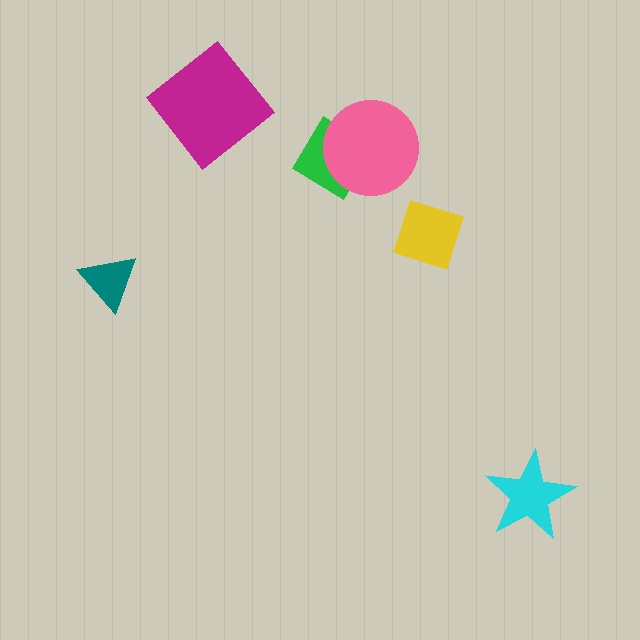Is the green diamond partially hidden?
Yes, it is partially covered by another shape.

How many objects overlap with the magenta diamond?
0 objects overlap with the magenta diamond.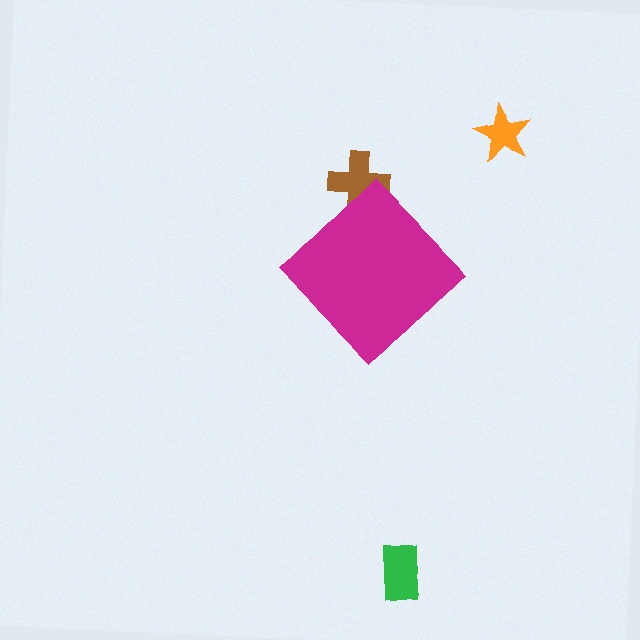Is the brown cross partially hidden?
Yes, the brown cross is partially hidden behind the magenta diamond.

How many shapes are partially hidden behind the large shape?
1 shape is partially hidden.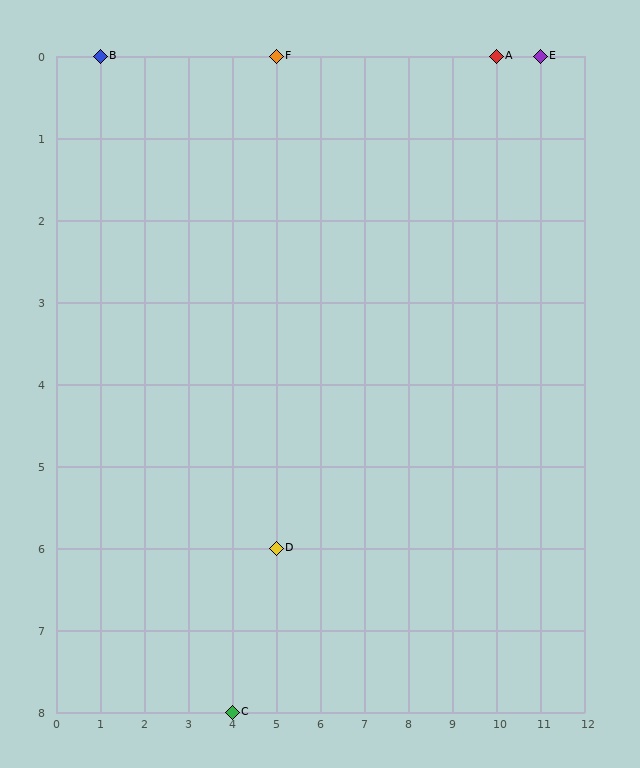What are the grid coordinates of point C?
Point C is at grid coordinates (4, 8).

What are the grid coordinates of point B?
Point B is at grid coordinates (1, 0).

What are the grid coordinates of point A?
Point A is at grid coordinates (10, 0).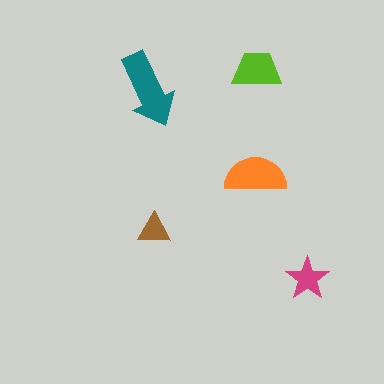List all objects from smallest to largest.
The brown triangle, the magenta star, the lime trapezoid, the orange semicircle, the teal arrow.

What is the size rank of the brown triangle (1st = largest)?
5th.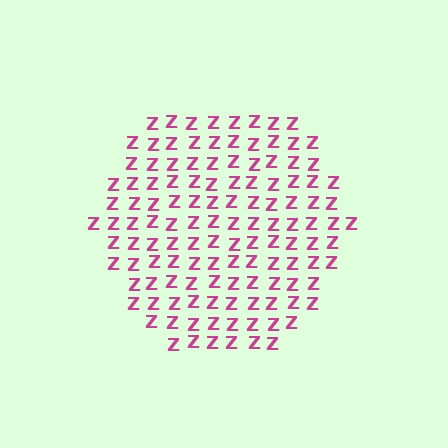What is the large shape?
The large shape is a hexagon.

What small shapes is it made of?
It is made of small letter Z's.